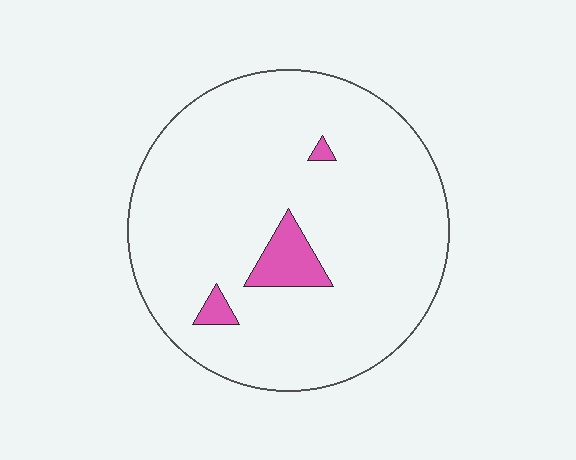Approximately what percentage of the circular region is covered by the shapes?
Approximately 5%.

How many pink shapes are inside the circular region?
3.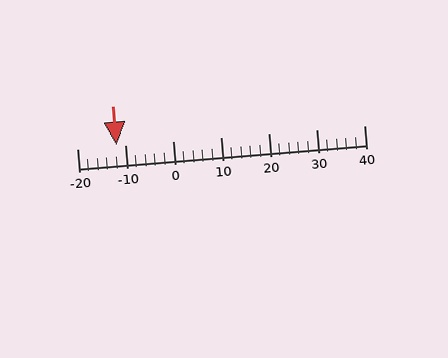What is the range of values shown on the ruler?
The ruler shows values from -20 to 40.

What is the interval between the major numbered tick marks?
The major tick marks are spaced 10 units apart.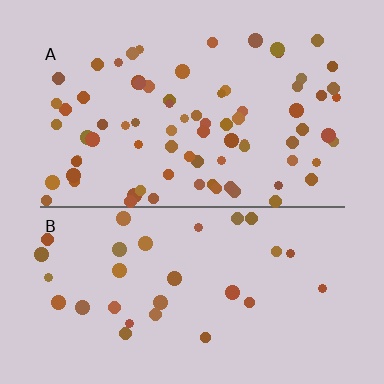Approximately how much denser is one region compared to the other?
Approximately 2.5× — region A over region B.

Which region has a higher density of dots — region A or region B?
A (the top).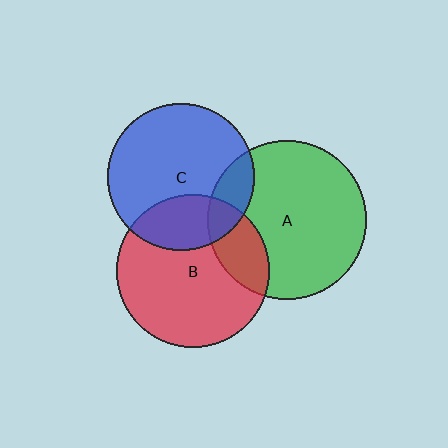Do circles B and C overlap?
Yes.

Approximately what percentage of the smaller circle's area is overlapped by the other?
Approximately 25%.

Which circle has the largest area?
Circle A (green).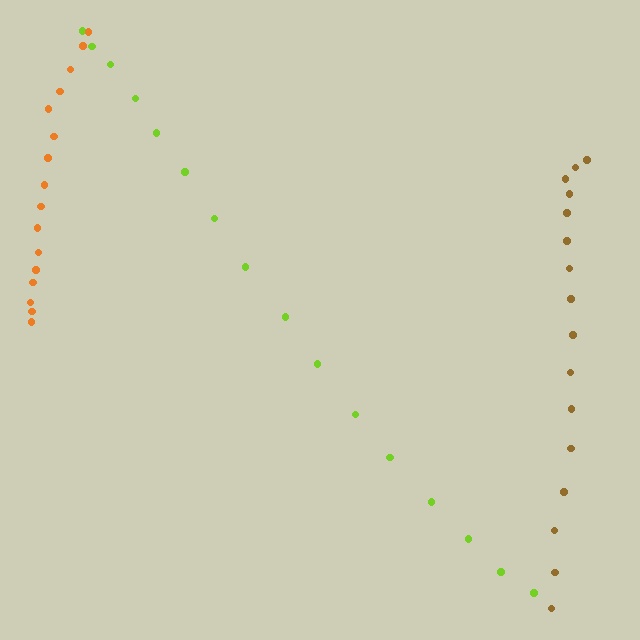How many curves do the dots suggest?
There are 3 distinct paths.